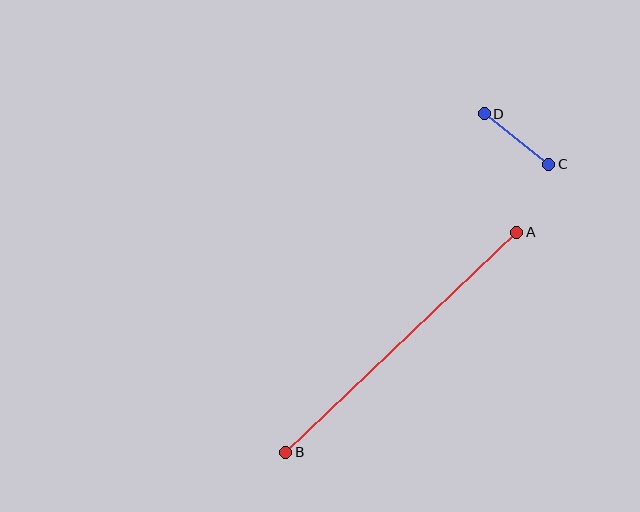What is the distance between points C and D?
The distance is approximately 82 pixels.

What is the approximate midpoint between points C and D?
The midpoint is at approximately (517, 139) pixels.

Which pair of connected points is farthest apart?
Points A and B are farthest apart.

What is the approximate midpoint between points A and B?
The midpoint is at approximately (401, 342) pixels.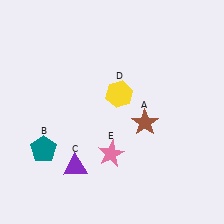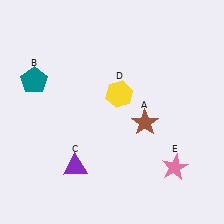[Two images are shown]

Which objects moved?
The objects that moved are: the teal pentagon (B), the pink star (E).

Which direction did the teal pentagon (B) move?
The teal pentagon (B) moved up.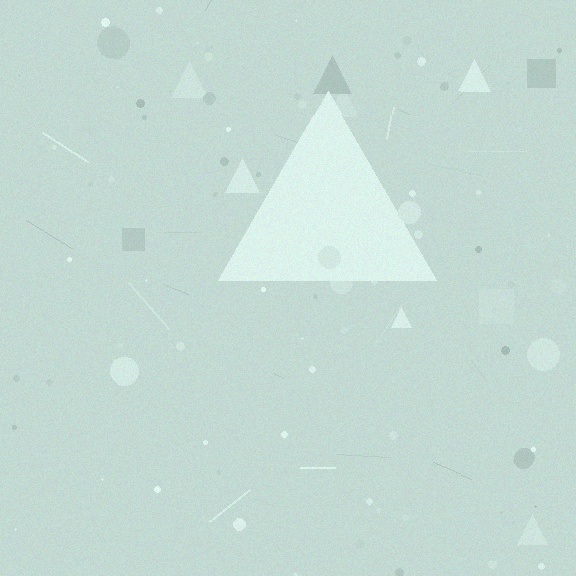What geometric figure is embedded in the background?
A triangle is embedded in the background.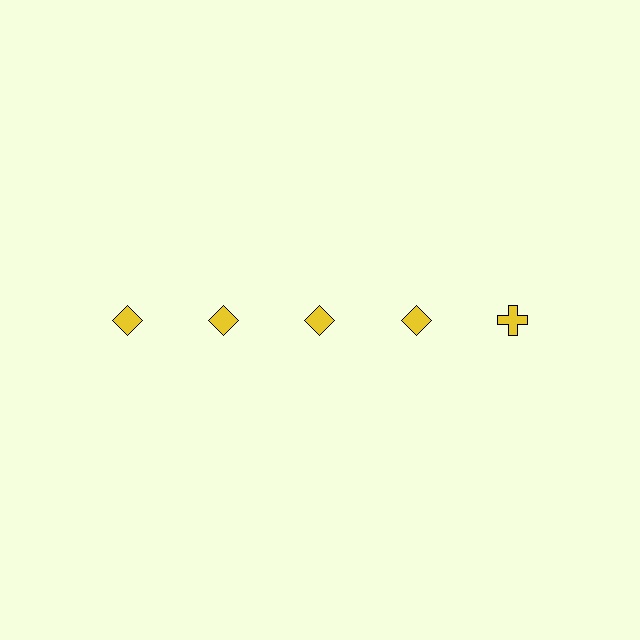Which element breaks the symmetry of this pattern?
The yellow cross in the top row, rightmost column breaks the symmetry. All other shapes are yellow diamonds.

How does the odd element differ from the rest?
It has a different shape: cross instead of diamond.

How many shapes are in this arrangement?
There are 5 shapes arranged in a grid pattern.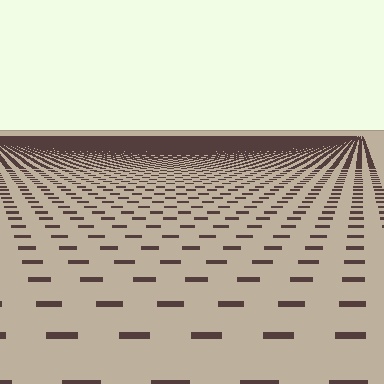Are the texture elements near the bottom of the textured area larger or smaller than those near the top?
Larger. Near the bottom, elements are closer to the viewer and appear at a bigger on-screen size.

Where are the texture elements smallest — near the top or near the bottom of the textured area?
Near the top.